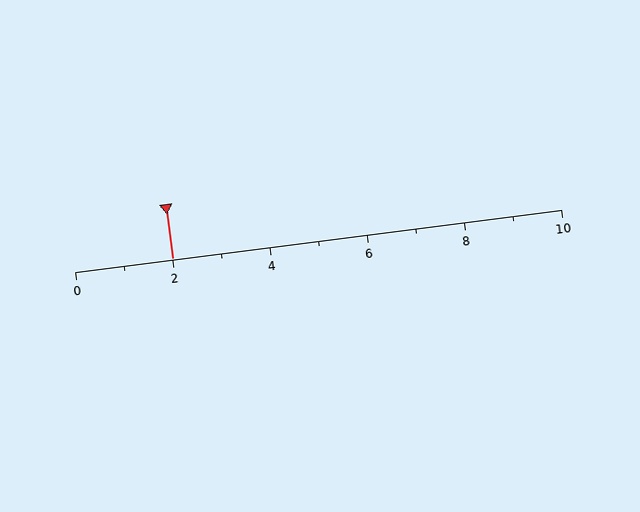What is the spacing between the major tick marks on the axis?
The major ticks are spaced 2 apart.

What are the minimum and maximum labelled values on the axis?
The axis runs from 0 to 10.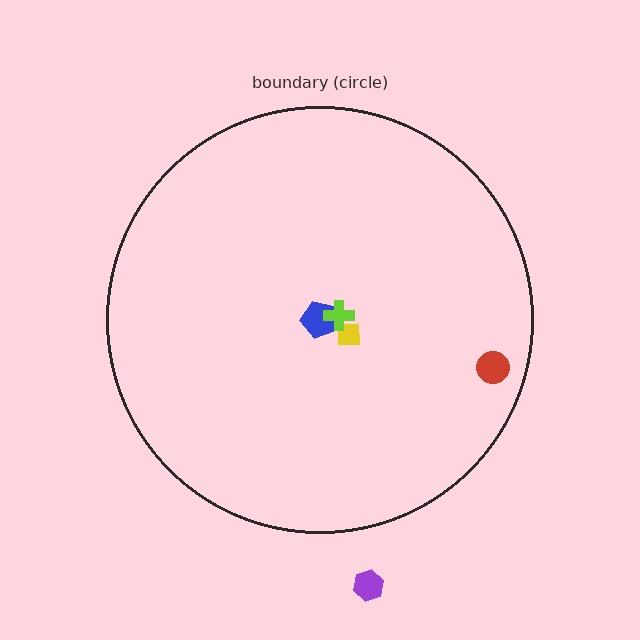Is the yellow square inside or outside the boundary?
Inside.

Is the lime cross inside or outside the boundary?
Inside.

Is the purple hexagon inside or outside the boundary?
Outside.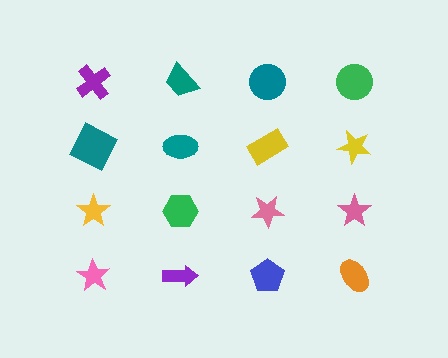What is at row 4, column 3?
A blue pentagon.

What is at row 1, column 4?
A green circle.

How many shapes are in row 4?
4 shapes.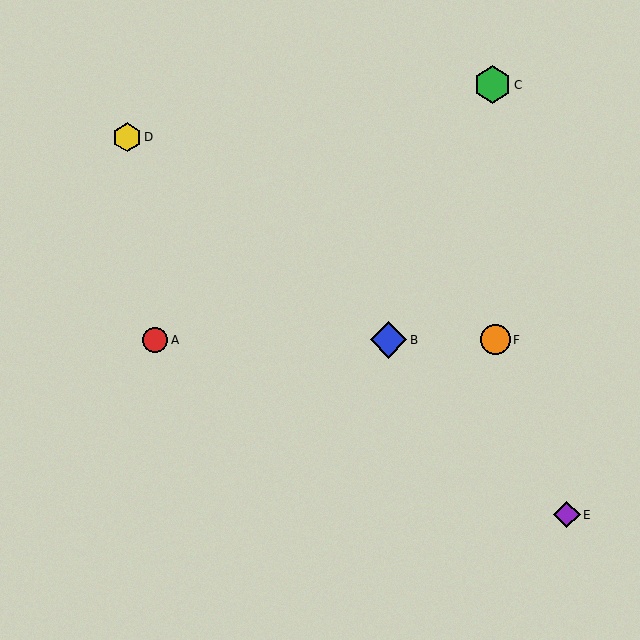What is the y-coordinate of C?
Object C is at y≈85.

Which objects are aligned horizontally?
Objects A, B, F are aligned horizontally.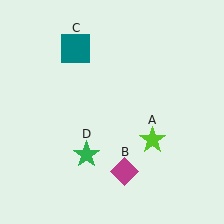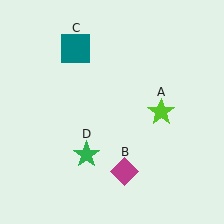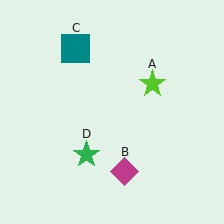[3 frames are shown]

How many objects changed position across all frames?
1 object changed position: lime star (object A).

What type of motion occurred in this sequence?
The lime star (object A) rotated counterclockwise around the center of the scene.